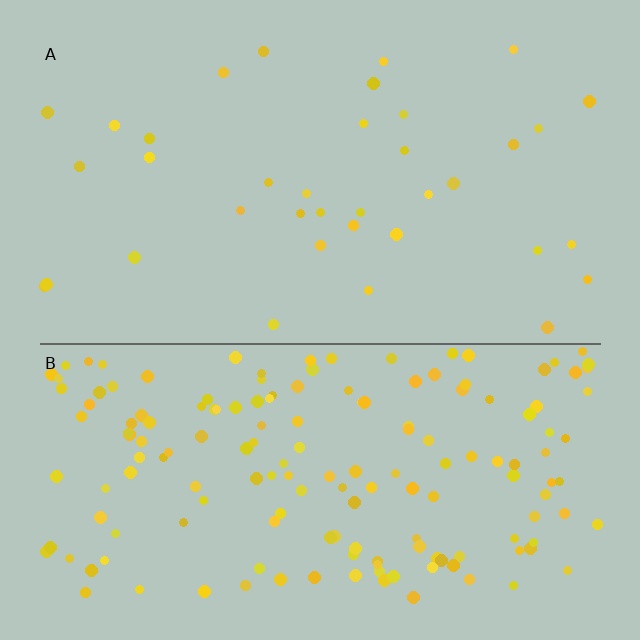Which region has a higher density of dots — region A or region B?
B (the bottom).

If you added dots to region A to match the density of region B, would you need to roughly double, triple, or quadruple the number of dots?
Approximately quadruple.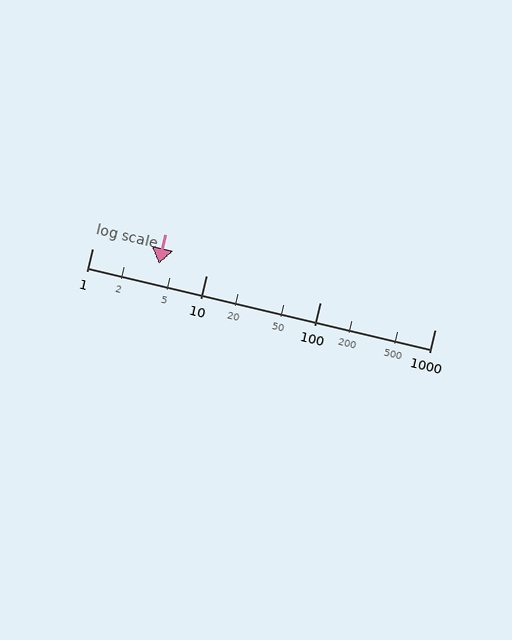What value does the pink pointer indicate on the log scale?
The pointer indicates approximately 3.8.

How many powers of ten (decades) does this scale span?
The scale spans 3 decades, from 1 to 1000.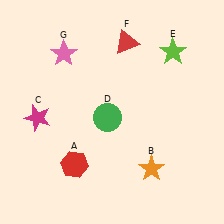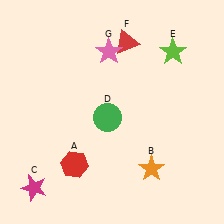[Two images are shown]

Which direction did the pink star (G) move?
The pink star (G) moved right.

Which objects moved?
The objects that moved are: the magenta star (C), the pink star (G).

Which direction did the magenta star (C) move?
The magenta star (C) moved down.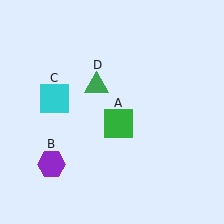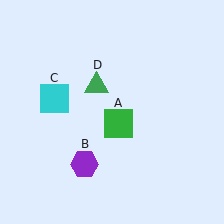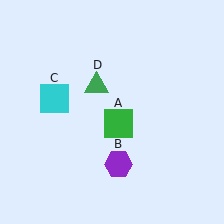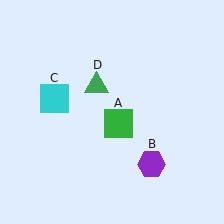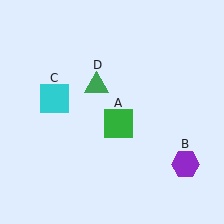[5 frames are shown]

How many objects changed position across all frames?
1 object changed position: purple hexagon (object B).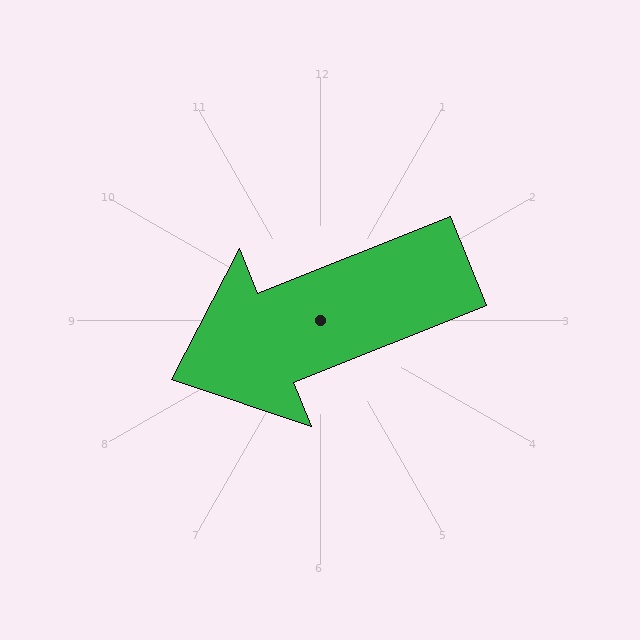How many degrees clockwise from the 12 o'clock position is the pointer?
Approximately 248 degrees.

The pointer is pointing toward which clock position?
Roughly 8 o'clock.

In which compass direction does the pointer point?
West.